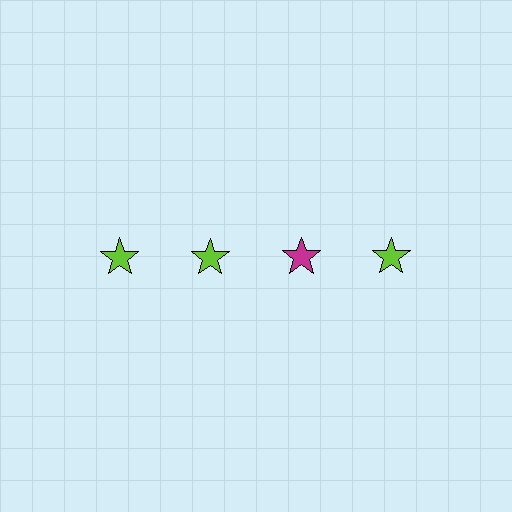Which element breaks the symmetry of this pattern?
The magenta star in the top row, center column breaks the symmetry. All other shapes are lime stars.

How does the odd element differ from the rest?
It has a different color: magenta instead of lime.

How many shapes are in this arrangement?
There are 4 shapes arranged in a grid pattern.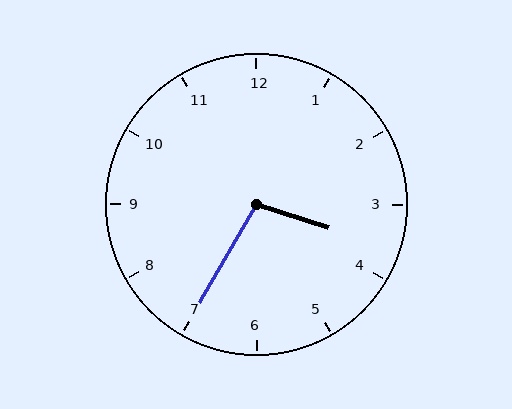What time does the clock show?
3:35.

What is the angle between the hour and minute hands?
Approximately 102 degrees.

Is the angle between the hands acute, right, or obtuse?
It is obtuse.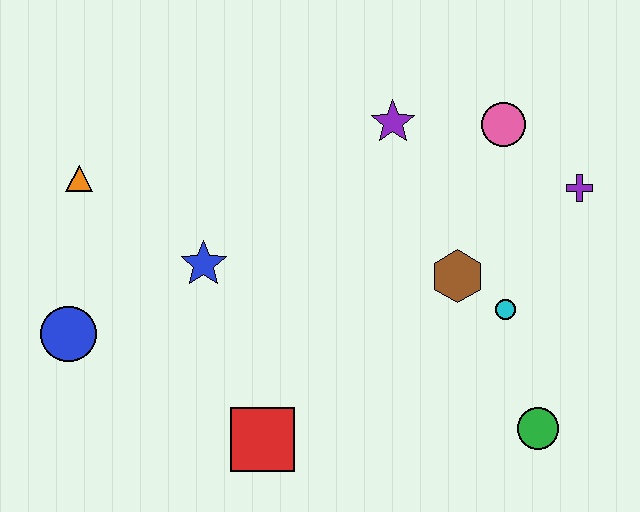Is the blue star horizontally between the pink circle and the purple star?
No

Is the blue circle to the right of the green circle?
No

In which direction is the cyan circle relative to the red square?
The cyan circle is to the right of the red square.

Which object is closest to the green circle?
The cyan circle is closest to the green circle.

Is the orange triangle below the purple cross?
No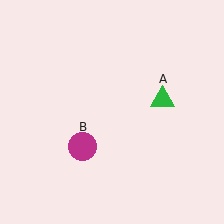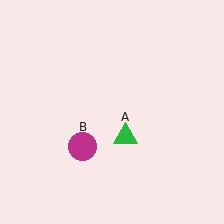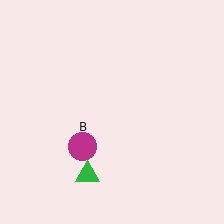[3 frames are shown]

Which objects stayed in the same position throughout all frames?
Magenta circle (object B) remained stationary.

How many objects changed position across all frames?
1 object changed position: green triangle (object A).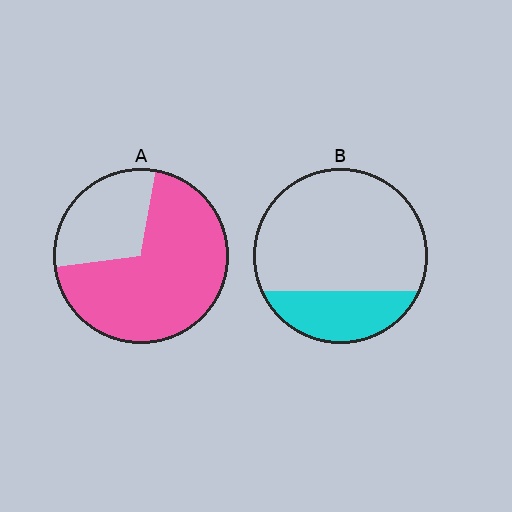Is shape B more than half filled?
No.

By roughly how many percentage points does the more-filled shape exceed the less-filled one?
By roughly 45 percentage points (A over B).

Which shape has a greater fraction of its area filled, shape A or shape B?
Shape A.